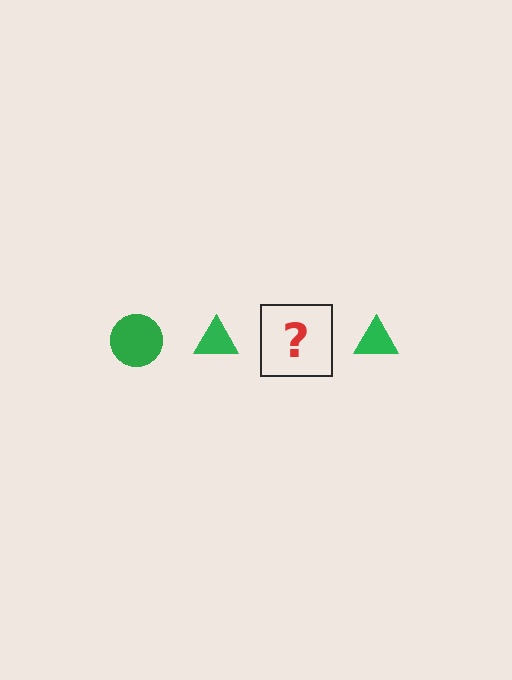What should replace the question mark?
The question mark should be replaced with a green circle.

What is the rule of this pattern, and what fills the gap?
The rule is that the pattern cycles through circle, triangle shapes in green. The gap should be filled with a green circle.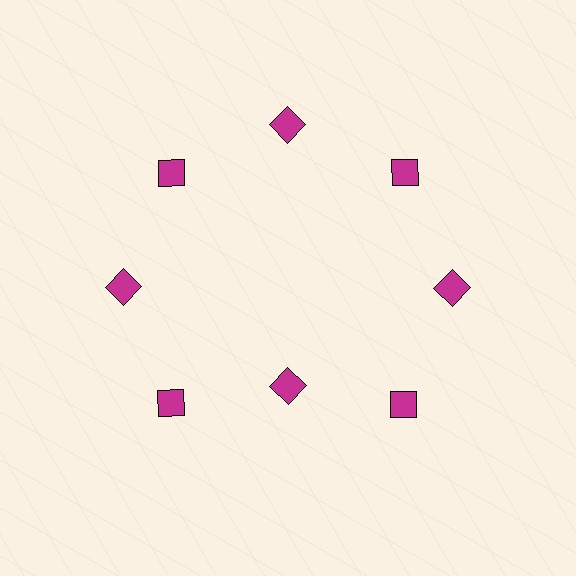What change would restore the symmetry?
The symmetry would be restored by moving it outward, back onto the ring so that all 8 diamonds sit at equal angles and equal distance from the center.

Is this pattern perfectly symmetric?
No. The 8 magenta diamonds are arranged in a ring, but one element near the 6 o'clock position is pulled inward toward the center, breaking the 8-fold rotational symmetry.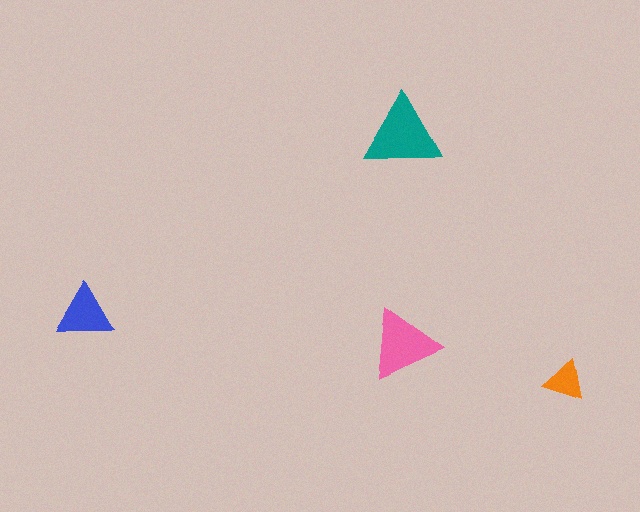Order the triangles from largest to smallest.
the teal one, the pink one, the blue one, the orange one.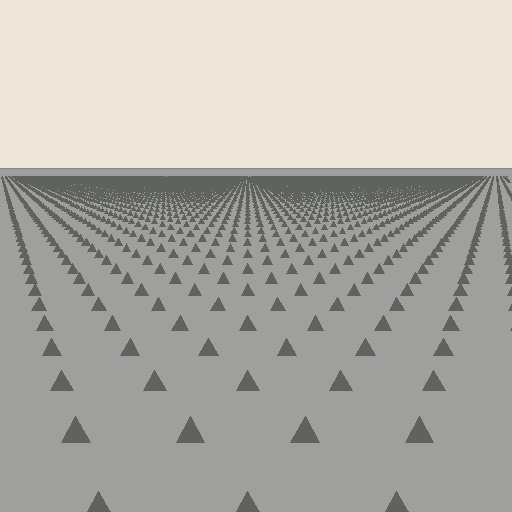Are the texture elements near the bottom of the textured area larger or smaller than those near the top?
Larger. Near the bottom, elements are closer to the viewer and appear at a bigger on-screen size.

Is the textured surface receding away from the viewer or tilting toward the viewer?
The surface is receding away from the viewer. Texture elements get smaller and denser toward the top.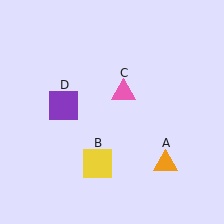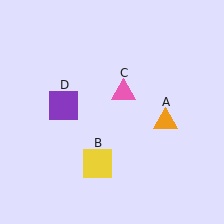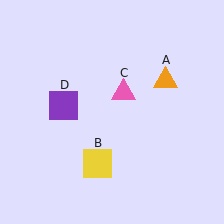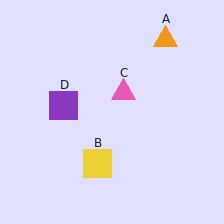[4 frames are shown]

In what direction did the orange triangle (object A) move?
The orange triangle (object A) moved up.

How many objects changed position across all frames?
1 object changed position: orange triangle (object A).